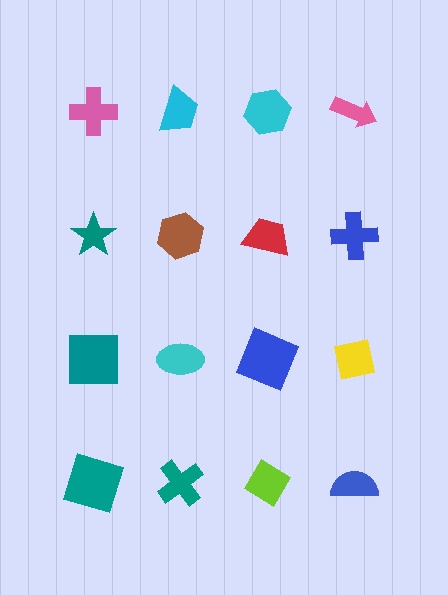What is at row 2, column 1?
A teal star.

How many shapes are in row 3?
4 shapes.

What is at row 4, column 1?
A teal square.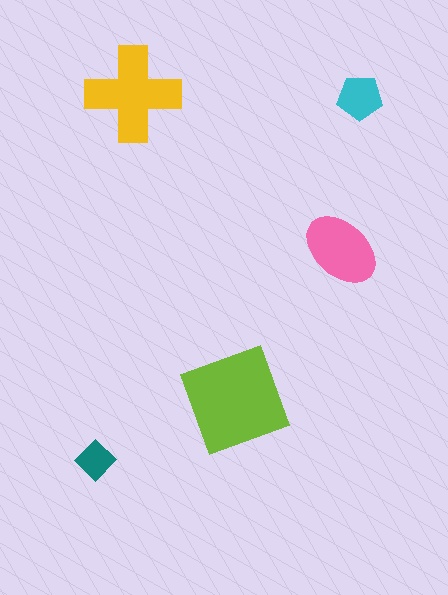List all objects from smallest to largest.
The teal diamond, the cyan pentagon, the pink ellipse, the yellow cross, the lime diamond.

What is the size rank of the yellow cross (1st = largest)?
2nd.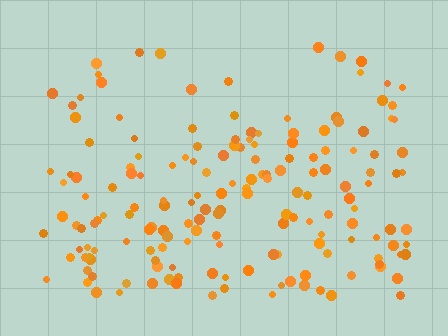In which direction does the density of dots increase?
From top to bottom, with the bottom side densest.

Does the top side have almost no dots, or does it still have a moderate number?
Still a moderate number, just noticeably fewer than the bottom.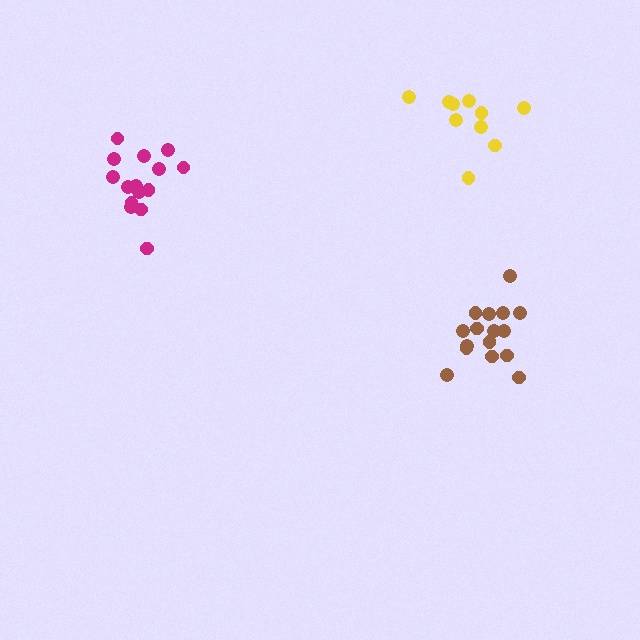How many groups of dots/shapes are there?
There are 3 groups.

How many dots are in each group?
Group 1: 16 dots, Group 2: 10 dots, Group 3: 15 dots (41 total).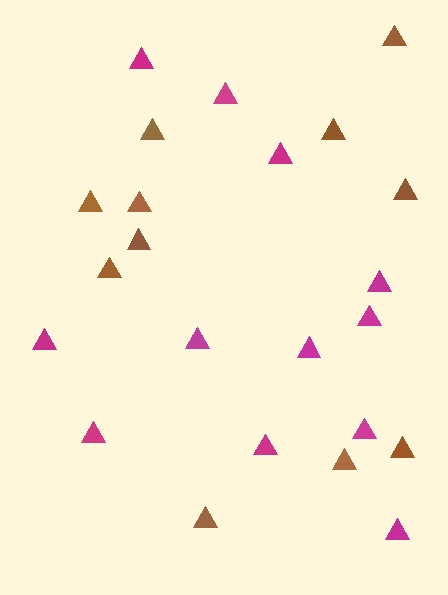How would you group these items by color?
There are 2 groups: one group of magenta triangles (12) and one group of brown triangles (11).